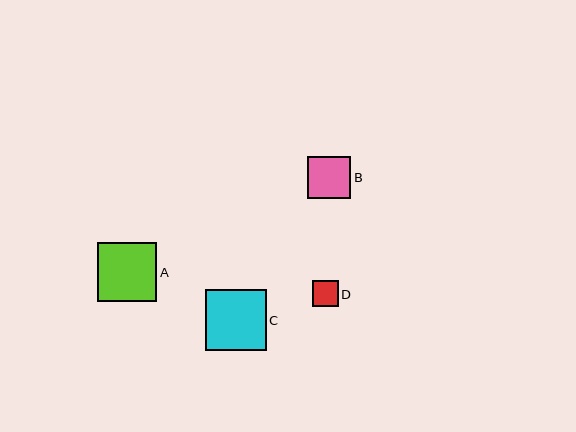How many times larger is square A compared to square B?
Square A is approximately 1.4 times the size of square B.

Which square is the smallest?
Square D is the smallest with a size of approximately 26 pixels.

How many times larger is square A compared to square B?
Square A is approximately 1.4 times the size of square B.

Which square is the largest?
Square C is the largest with a size of approximately 61 pixels.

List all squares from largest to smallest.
From largest to smallest: C, A, B, D.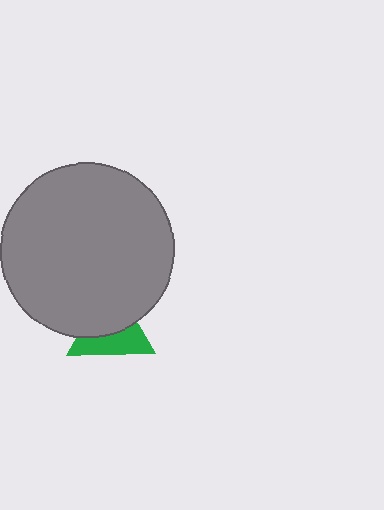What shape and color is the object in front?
The object in front is a gray circle.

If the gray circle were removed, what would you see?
You would see the complete green triangle.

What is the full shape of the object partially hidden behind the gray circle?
The partially hidden object is a green triangle.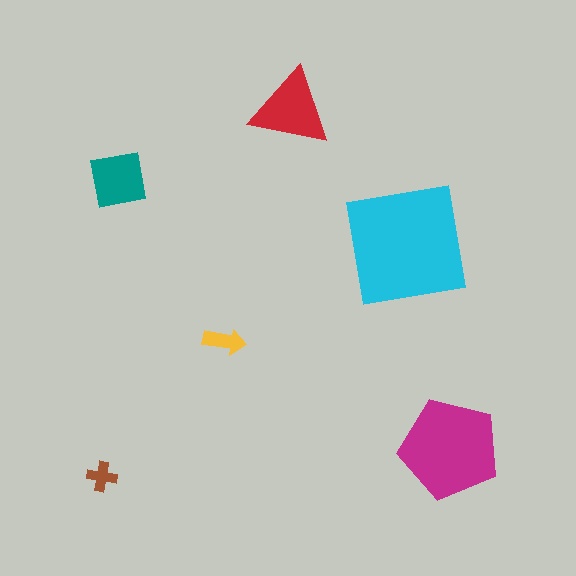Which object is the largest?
The cyan square.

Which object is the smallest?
The brown cross.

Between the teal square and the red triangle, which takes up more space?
The red triangle.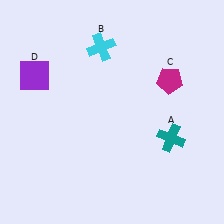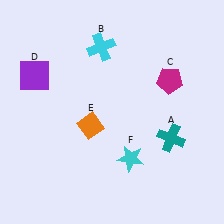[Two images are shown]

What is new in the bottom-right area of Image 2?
A cyan star (F) was added in the bottom-right area of Image 2.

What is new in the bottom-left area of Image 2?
An orange diamond (E) was added in the bottom-left area of Image 2.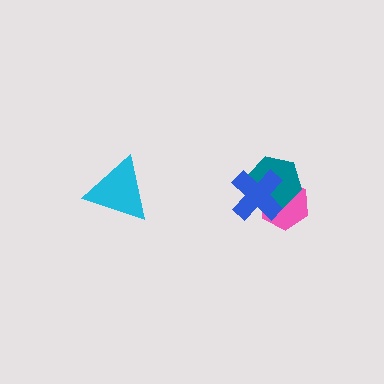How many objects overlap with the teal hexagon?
2 objects overlap with the teal hexagon.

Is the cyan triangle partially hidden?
No, no other shape covers it.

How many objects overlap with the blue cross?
2 objects overlap with the blue cross.